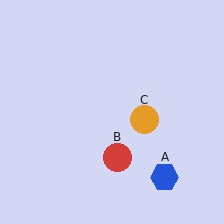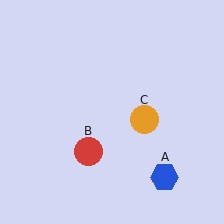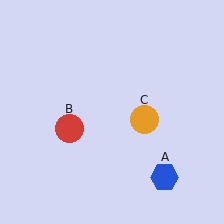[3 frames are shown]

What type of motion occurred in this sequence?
The red circle (object B) rotated clockwise around the center of the scene.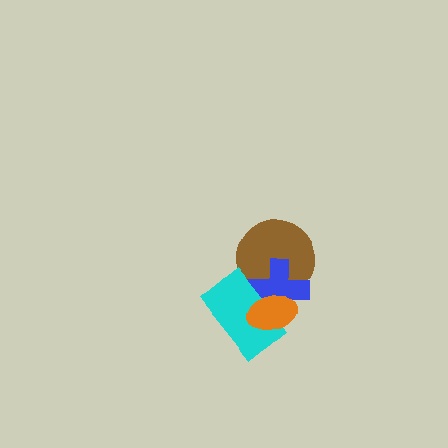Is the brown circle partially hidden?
Yes, it is partially covered by another shape.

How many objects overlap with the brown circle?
3 objects overlap with the brown circle.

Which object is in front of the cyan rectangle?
The orange ellipse is in front of the cyan rectangle.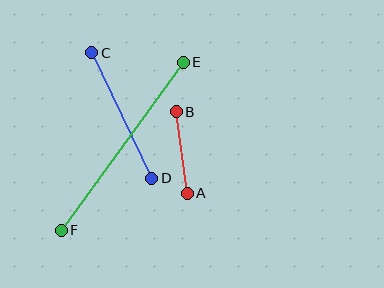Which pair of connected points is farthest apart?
Points E and F are farthest apart.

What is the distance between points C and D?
The distance is approximately 139 pixels.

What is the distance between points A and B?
The distance is approximately 82 pixels.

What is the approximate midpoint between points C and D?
The midpoint is at approximately (122, 115) pixels.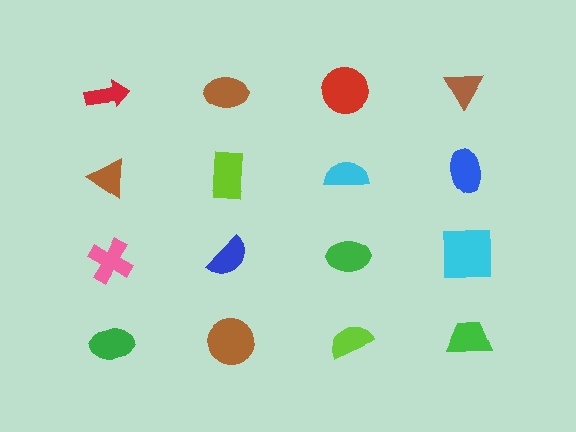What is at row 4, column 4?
A green trapezoid.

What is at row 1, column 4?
A brown triangle.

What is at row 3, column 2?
A blue semicircle.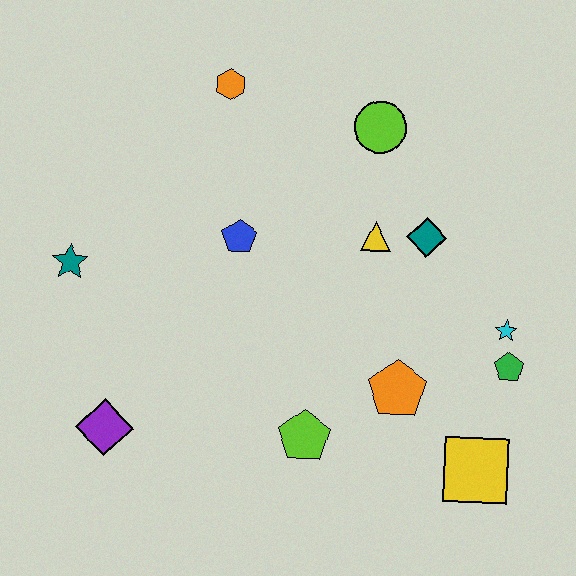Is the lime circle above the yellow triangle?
Yes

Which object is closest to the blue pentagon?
The yellow triangle is closest to the blue pentagon.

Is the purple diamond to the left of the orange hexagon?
Yes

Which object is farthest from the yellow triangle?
The purple diamond is farthest from the yellow triangle.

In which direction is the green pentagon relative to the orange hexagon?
The green pentagon is to the right of the orange hexagon.